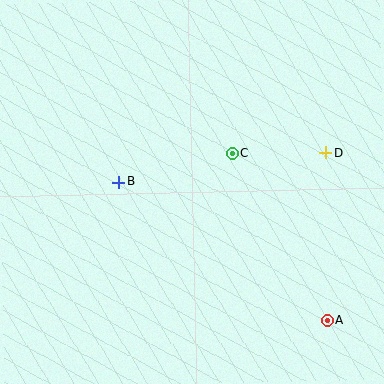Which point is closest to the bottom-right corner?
Point A is closest to the bottom-right corner.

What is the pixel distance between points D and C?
The distance between D and C is 93 pixels.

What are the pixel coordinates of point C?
Point C is at (232, 153).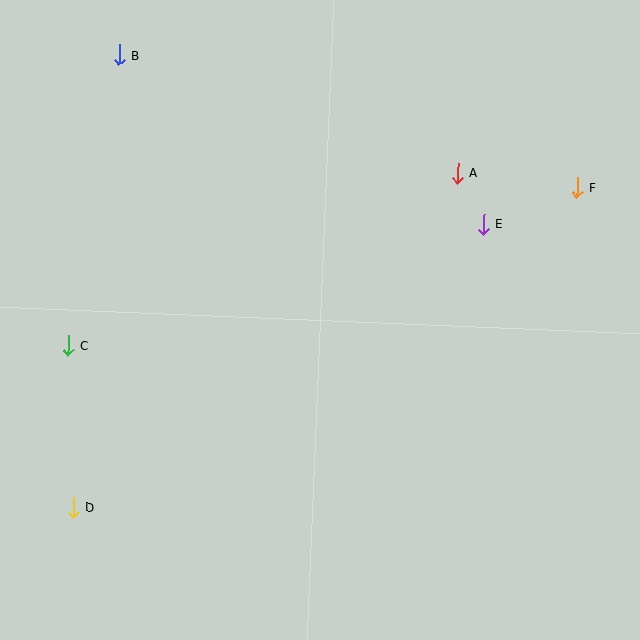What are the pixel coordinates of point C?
Point C is at (68, 345).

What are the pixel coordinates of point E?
Point E is at (483, 224).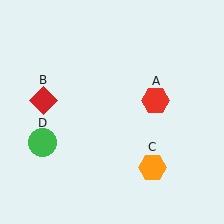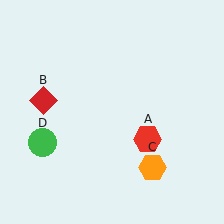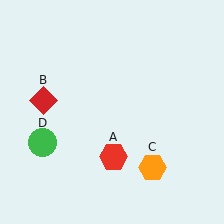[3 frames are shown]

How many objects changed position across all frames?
1 object changed position: red hexagon (object A).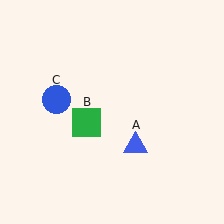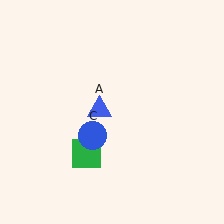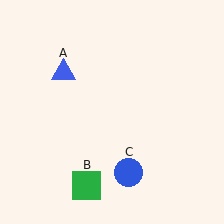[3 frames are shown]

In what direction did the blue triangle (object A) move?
The blue triangle (object A) moved up and to the left.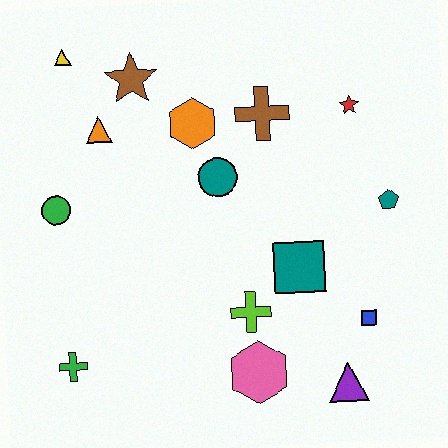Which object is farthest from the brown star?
The purple triangle is farthest from the brown star.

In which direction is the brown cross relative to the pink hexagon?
The brown cross is above the pink hexagon.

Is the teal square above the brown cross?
No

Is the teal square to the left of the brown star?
No